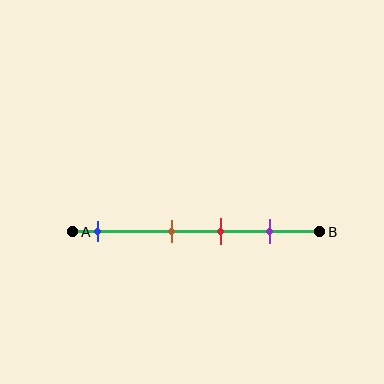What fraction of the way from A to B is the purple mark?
The purple mark is approximately 80% (0.8) of the way from A to B.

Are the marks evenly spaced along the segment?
No, the marks are not evenly spaced.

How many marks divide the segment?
There are 4 marks dividing the segment.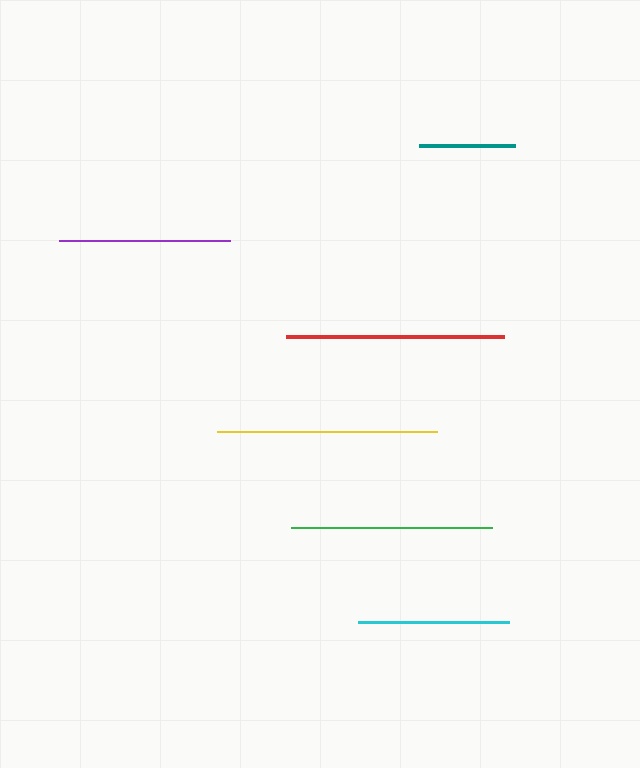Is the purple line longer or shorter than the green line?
The green line is longer than the purple line.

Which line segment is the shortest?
The teal line is the shortest at approximately 96 pixels.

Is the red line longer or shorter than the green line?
The red line is longer than the green line.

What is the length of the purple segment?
The purple segment is approximately 171 pixels long.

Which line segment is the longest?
The yellow line is the longest at approximately 219 pixels.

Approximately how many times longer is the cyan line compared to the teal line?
The cyan line is approximately 1.6 times the length of the teal line.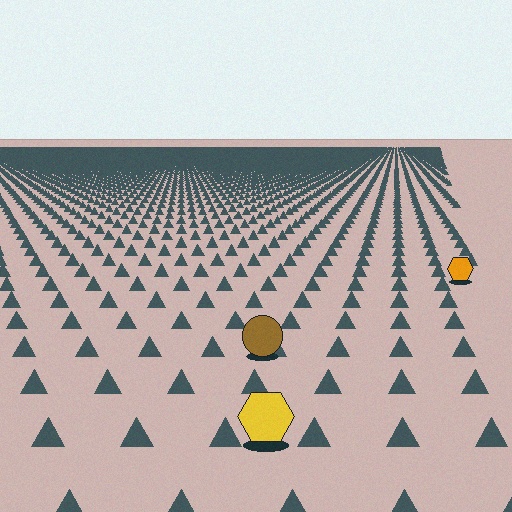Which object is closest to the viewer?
The yellow hexagon is closest. The texture marks near it are larger and more spread out.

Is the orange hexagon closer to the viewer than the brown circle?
No. The brown circle is closer — you can tell from the texture gradient: the ground texture is coarser near it.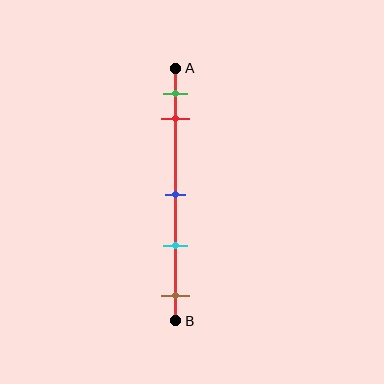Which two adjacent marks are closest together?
The green and red marks are the closest adjacent pair.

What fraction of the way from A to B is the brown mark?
The brown mark is approximately 90% (0.9) of the way from A to B.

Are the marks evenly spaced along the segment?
No, the marks are not evenly spaced.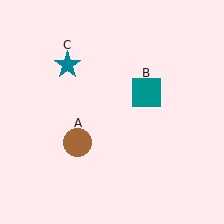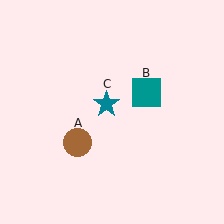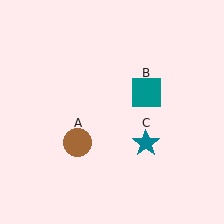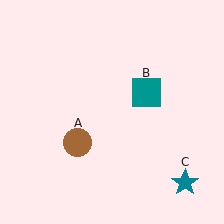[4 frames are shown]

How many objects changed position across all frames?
1 object changed position: teal star (object C).